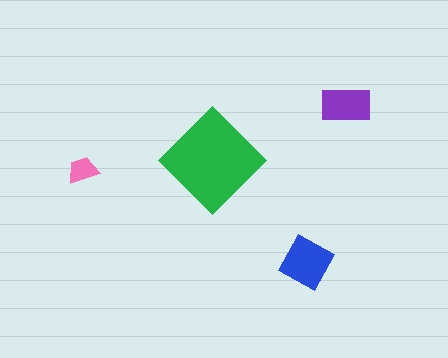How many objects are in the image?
There are 4 objects in the image.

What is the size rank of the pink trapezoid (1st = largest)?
4th.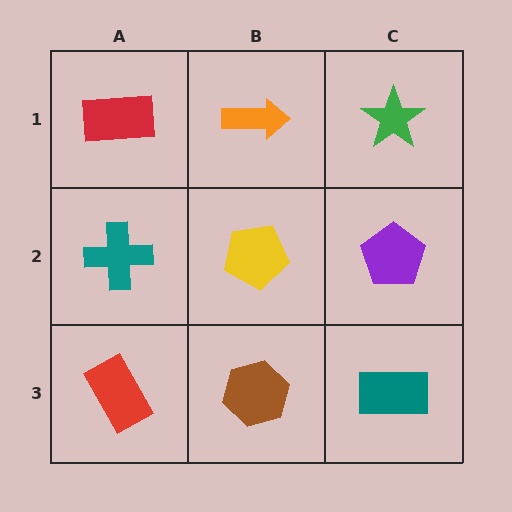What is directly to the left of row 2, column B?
A teal cross.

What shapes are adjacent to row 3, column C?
A purple pentagon (row 2, column C), a brown hexagon (row 3, column B).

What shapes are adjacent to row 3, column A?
A teal cross (row 2, column A), a brown hexagon (row 3, column B).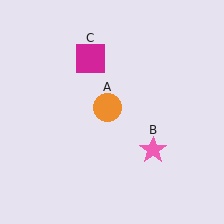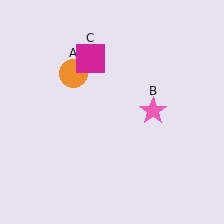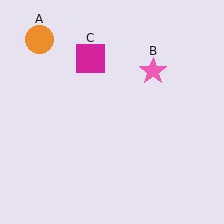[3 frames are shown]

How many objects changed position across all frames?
2 objects changed position: orange circle (object A), pink star (object B).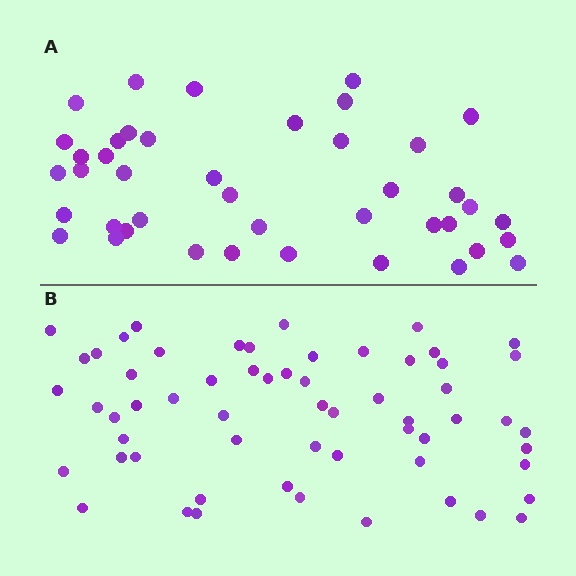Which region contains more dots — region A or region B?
Region B (the bottom region) has more dots.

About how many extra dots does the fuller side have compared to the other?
Region B has approximately 20 more dots than region A.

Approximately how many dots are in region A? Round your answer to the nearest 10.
About 40 dots. (The exact count is 42, which rounds to 40.)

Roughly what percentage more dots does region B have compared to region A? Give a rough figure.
About 45% more.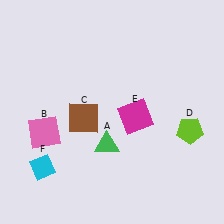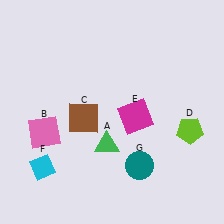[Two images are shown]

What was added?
A teal circle (G) was added in Image 2.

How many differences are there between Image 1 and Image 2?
There is 1 difference between the two images.